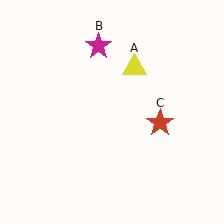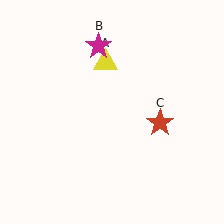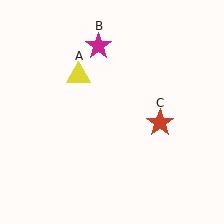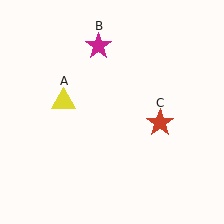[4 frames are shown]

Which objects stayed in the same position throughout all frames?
Magenta star (object B) and red star (object C) remained stationary.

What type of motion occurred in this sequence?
The yellow triangle (object A) rotated counterclockwise around the center of the scene.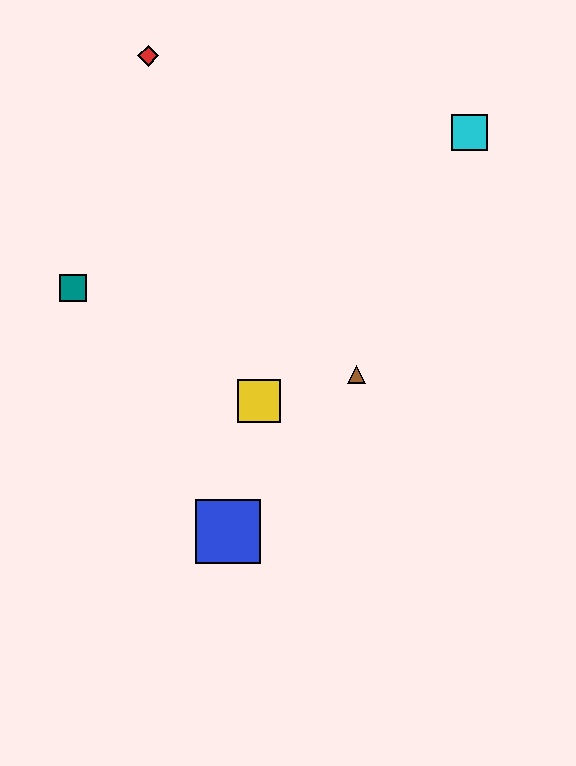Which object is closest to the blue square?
The yellow square is closest to the blue square.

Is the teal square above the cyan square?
No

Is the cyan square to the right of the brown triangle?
Yes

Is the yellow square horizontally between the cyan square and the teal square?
Yes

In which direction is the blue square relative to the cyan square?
The blue square is below the cyan square.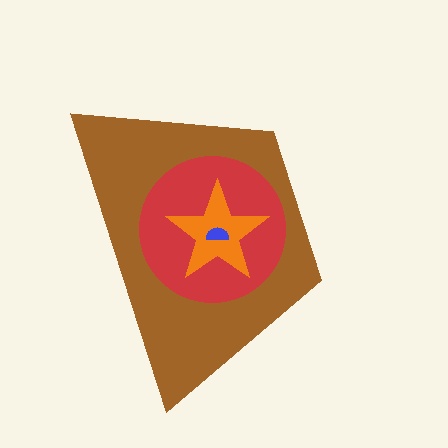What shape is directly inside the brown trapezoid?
The red circle.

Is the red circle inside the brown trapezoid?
Yes.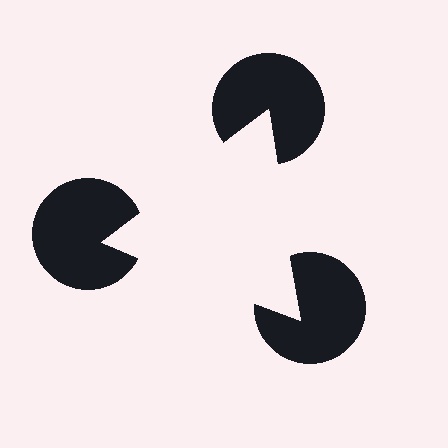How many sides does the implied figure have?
3 sides.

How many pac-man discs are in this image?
There are 3 — one at each vertex of the illusory triangle.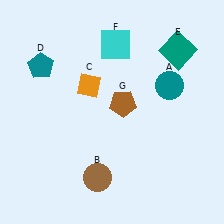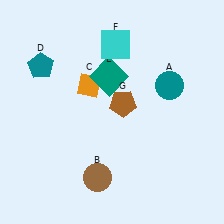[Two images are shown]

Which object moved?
The teal square (E) moved left.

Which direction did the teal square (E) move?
The teal square (E) moved left.